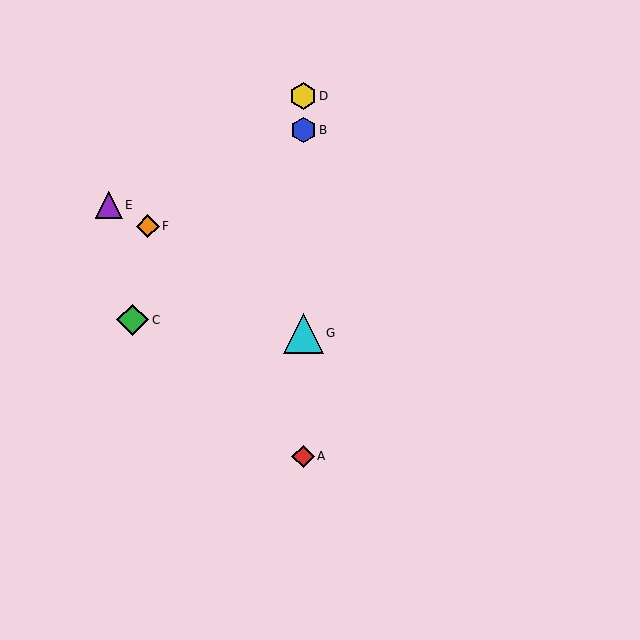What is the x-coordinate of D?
Object D is at x≈303.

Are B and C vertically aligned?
No, B is at x≈303 and C is at x≈133.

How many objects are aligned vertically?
4 objects (A, B, D, G) are aligned vertically.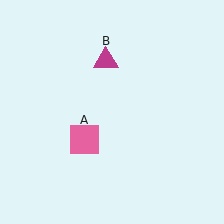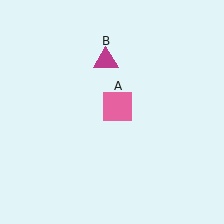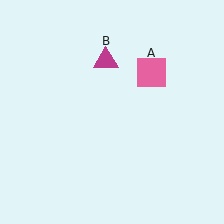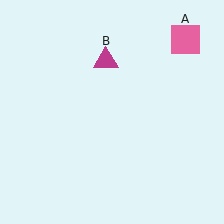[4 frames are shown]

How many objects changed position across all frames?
1 object changed position: pink square (object A).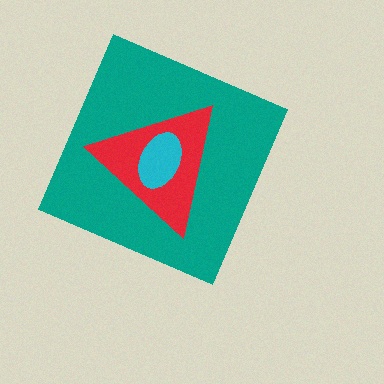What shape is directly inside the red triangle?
The cyan ellipse.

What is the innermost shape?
The cyan ellipse.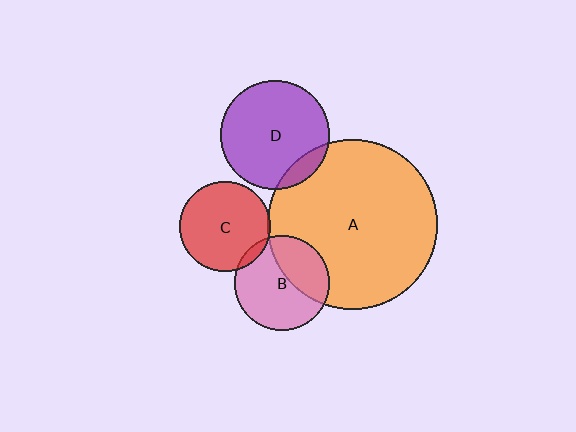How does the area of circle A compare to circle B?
Approximately 3.2 times.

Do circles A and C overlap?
Yes.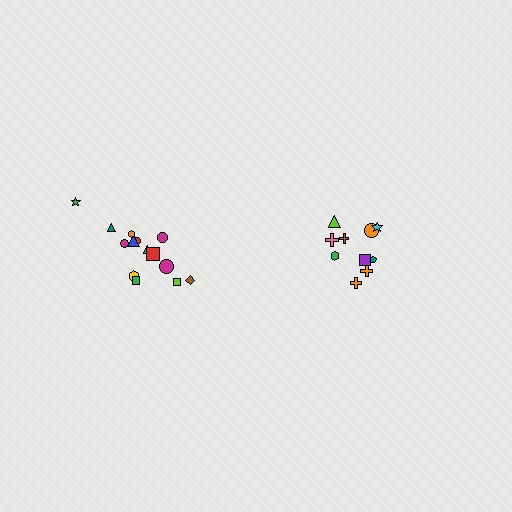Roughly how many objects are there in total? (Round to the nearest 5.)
Roughly 25 objects in total.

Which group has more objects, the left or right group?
The left group.